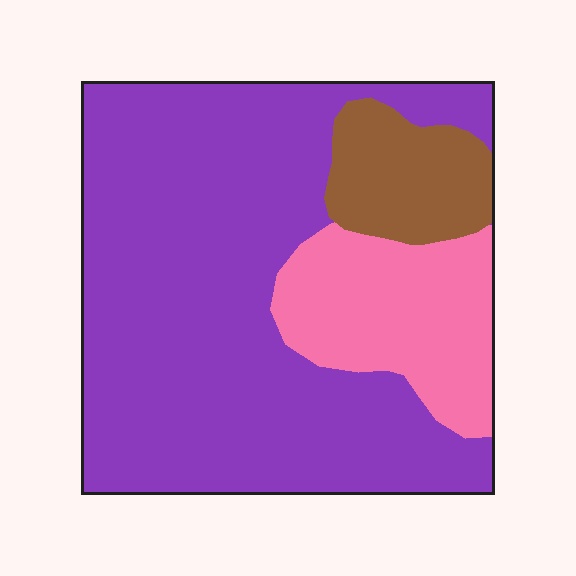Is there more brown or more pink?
Pink.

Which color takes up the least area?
Brown, at roughly 10%.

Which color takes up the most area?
Purple, at roughly 70%.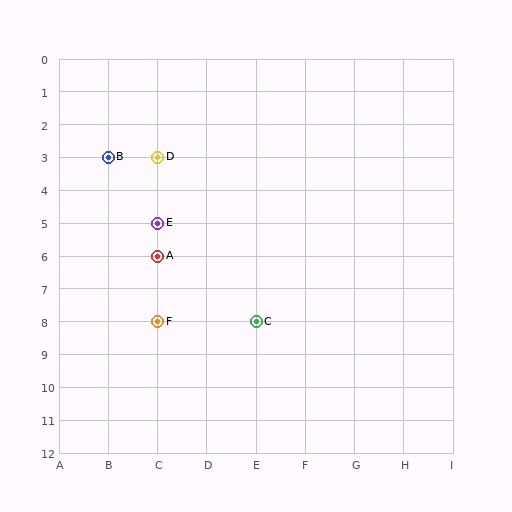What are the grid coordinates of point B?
Point B is at grid coordinates (B, 3).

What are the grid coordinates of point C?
Point C is at grid coordinates (E, 8).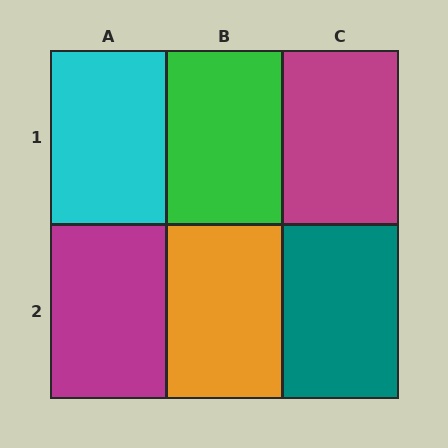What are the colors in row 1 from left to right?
Cyan, green, magenta.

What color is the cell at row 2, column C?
Teal.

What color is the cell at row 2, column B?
Orange.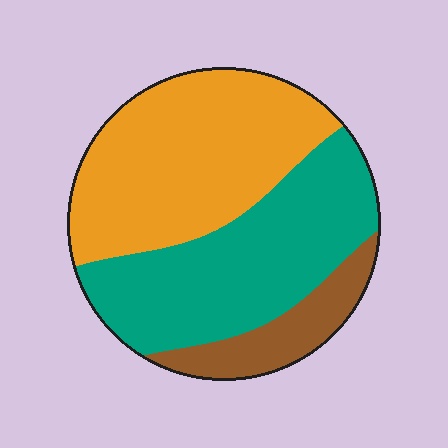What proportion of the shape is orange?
Orange takes up between a third and a half of the shape.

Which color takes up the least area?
Brown, at roughly 15%.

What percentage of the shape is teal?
Teal covers about 40% of the shape.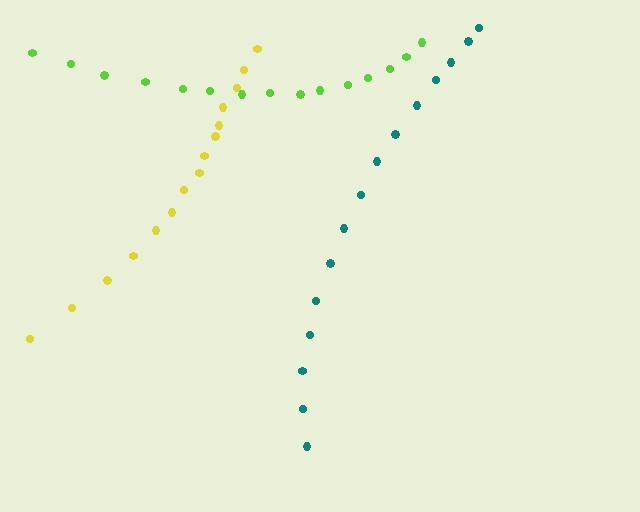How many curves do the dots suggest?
There are 3 distinct paths.